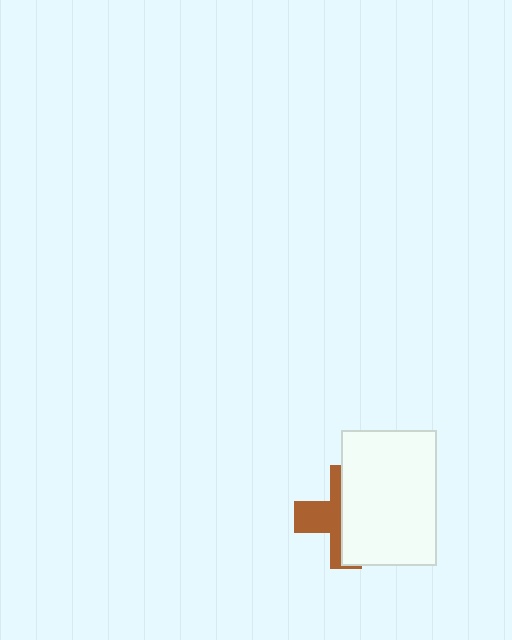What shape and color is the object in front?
The object in front is a white rectangle.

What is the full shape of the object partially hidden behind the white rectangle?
The partially hidden object is a brown cross.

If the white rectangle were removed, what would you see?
You would see the complete brown cross.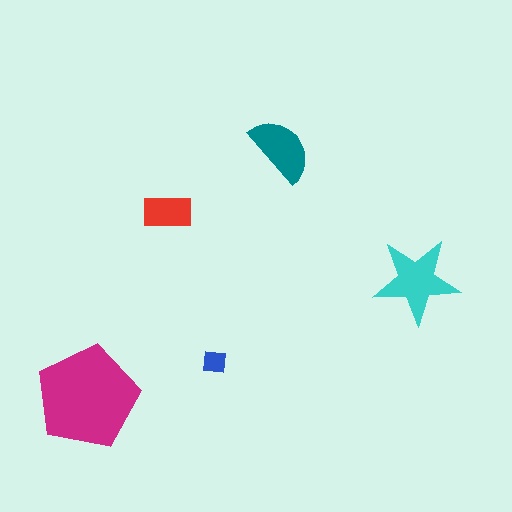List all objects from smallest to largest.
The blue square, the red rectangle, the teal semicircle, the cyan star, the magenta pentagon.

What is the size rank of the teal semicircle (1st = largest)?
3rd.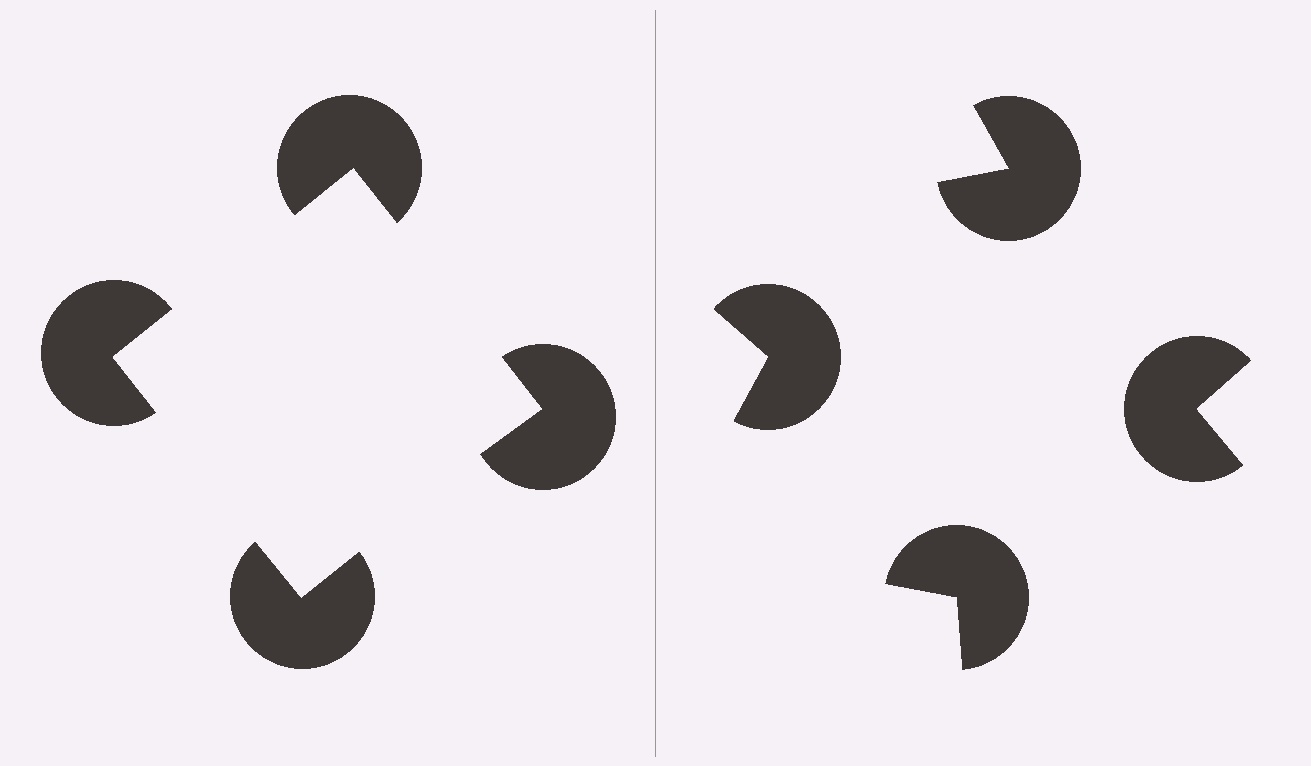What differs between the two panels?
The pac-man discs are positioned identically on both sides; only the wedge orientations differ. On the left they align to a square; on the right they are misaligned.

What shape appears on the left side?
An illusory square.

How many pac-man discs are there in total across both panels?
8 — 4 on each side.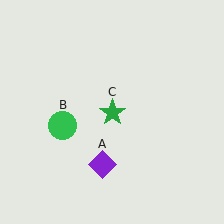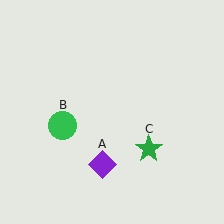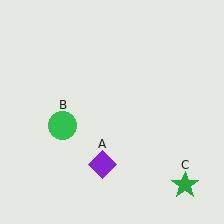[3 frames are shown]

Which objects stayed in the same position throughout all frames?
Purple diamond (object A) and green circle (object B) remained stationary.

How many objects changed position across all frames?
1 object changed position: green star (object C).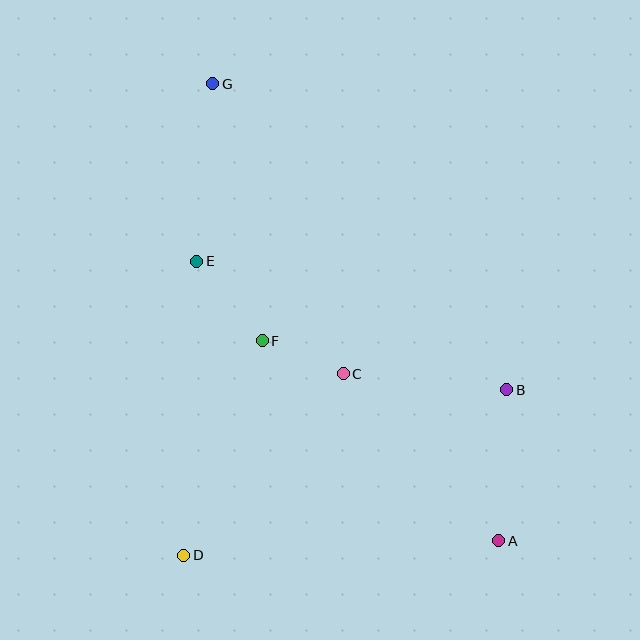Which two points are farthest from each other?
Points A and G are farthest from each other.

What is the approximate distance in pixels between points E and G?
The distance between E and G is approximately 178 pixels.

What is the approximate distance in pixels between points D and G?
The distance between D and G is approximately 472 pixels.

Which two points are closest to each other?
Points C and F are closest to each other.